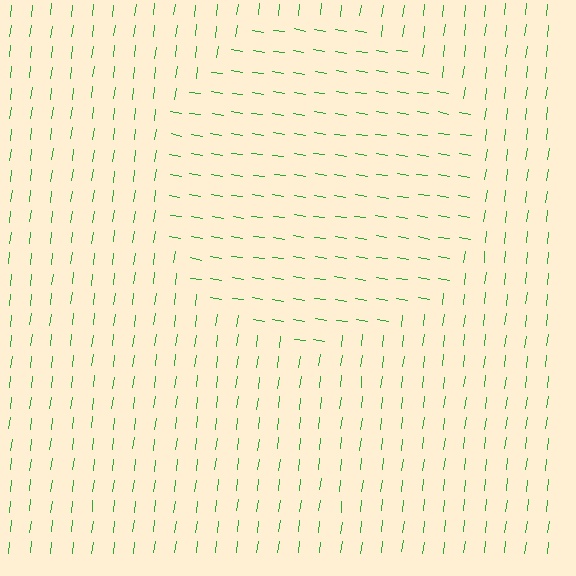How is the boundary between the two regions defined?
The boundary is defined purely by a change in line orientation (approximately 88 degrees difference). All lines are the same color and thickness.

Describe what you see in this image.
The image is filled with small green line segments. A circle region in the image has lines oriented differently from the surrounding lines, creating a visible texture boundary.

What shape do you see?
I see a circle.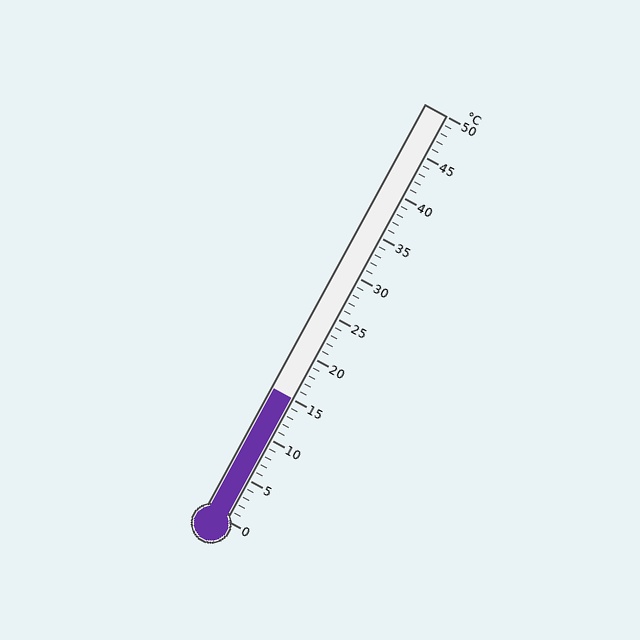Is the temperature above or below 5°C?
The temperature is above 5°C.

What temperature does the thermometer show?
The thermometer shows approximately 15°C.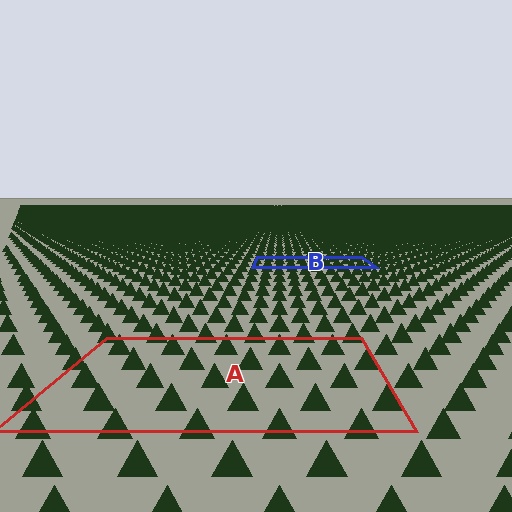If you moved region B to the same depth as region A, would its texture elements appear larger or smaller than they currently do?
They would appear larger. At a closer depth, the same texture elements are projected at a bigger on-screen size.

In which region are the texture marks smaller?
The texture marks are smaller in region B, because it is farther away.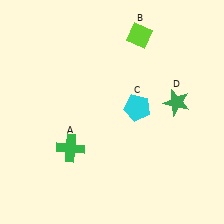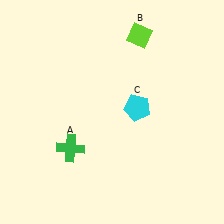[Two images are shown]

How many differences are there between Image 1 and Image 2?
There is 1 difference between the two images.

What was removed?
The green star (D) was removed in Image 2.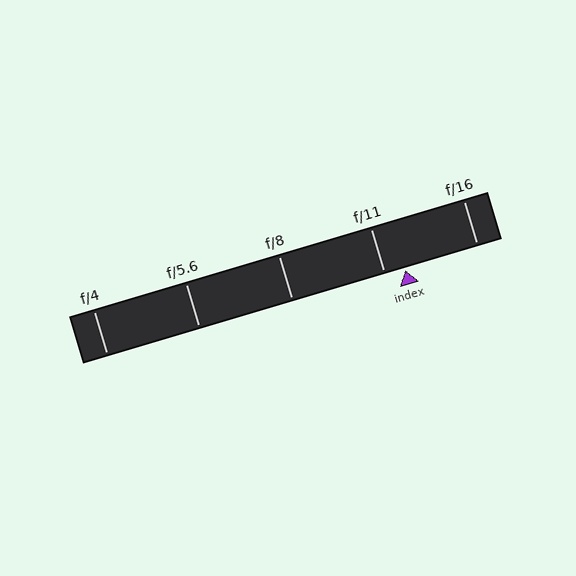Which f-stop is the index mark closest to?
The index mark is closest to f/11.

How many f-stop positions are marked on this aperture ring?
There are 5 f-stop positions marked.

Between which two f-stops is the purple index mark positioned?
The index mark is between f/11 and f/16.